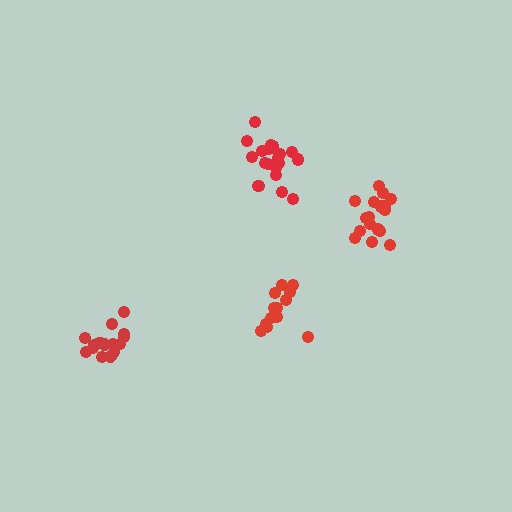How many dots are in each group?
Group 1: 17 dots, Group 2: 17 dots, Group 3: 19 dots, Group 4: 13 dots (66 total).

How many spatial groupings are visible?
There are 4 spatial groupings.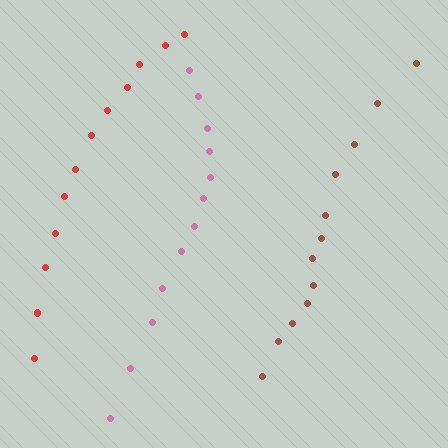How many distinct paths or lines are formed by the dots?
There are 3 distinct paths.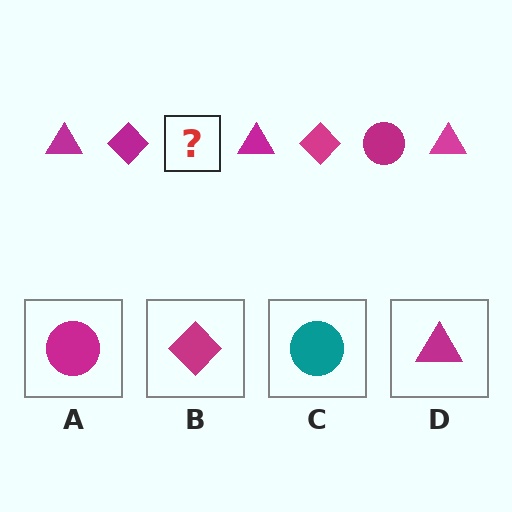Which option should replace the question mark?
Option A.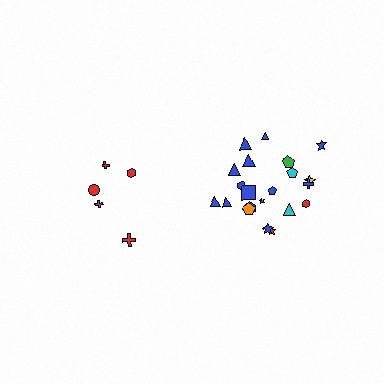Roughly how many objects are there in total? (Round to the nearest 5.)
Roughly 25 objects in total.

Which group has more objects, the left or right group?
The right group.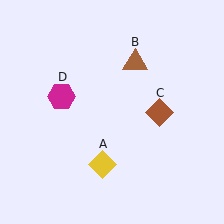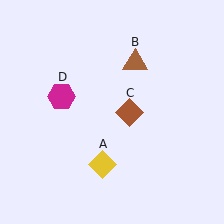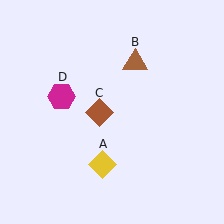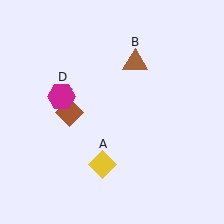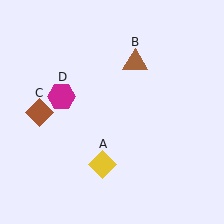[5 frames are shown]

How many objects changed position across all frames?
1 object changed position: brown diamond (object C).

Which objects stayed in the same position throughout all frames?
Yellow diamond (object A) and brown triangle (object B) and magenta hexagon (object D) remained stationary.